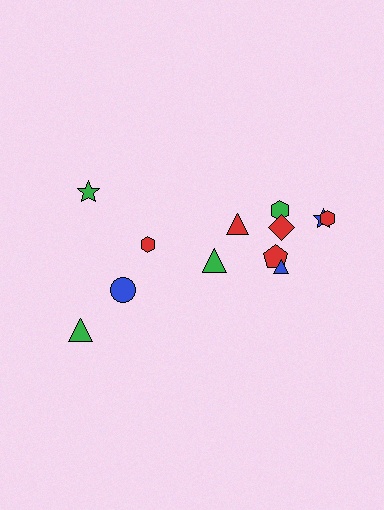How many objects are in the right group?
There are 8 objects.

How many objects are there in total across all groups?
There are 12 objects.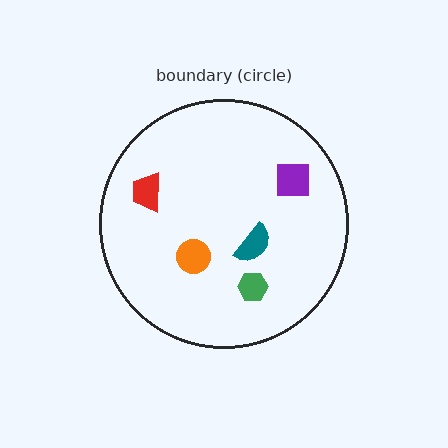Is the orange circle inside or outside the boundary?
Inside.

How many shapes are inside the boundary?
5 inside, 0 outside.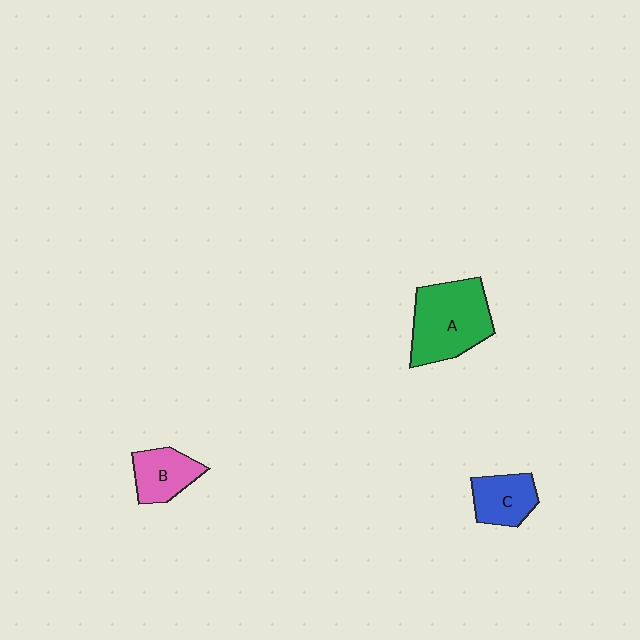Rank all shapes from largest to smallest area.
From largest to smallest: A (green), B (pink), C (blue).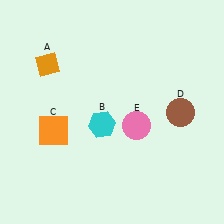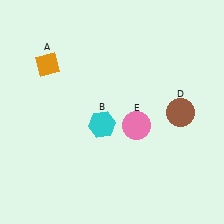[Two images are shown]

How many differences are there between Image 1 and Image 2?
There is 1 difference between the two images.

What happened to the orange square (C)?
The orange square (C) was removed in Image 2. It was in the bottom-left area of Image 1.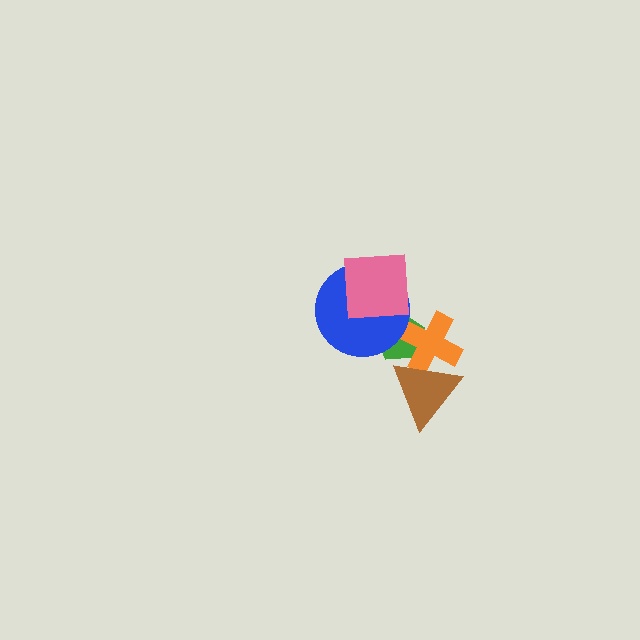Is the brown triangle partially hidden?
No, no other shape covers it.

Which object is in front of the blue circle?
The pink square is in front of the blue circle.